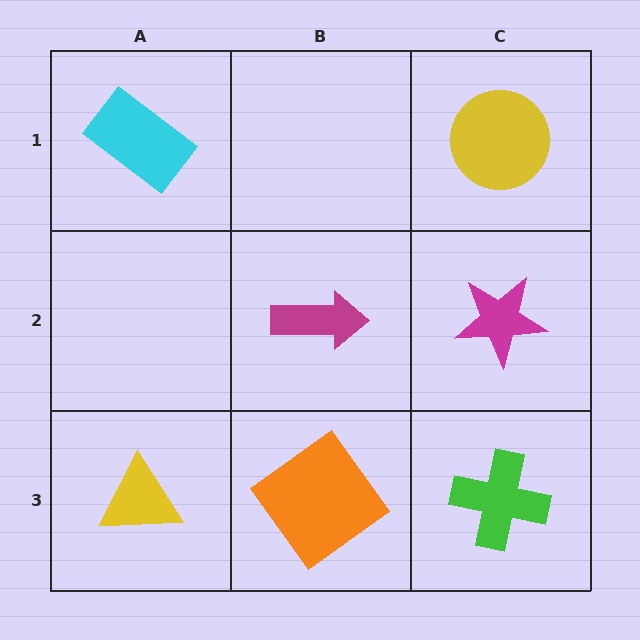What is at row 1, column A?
A cyan rectangle.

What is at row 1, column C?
A yellow circle.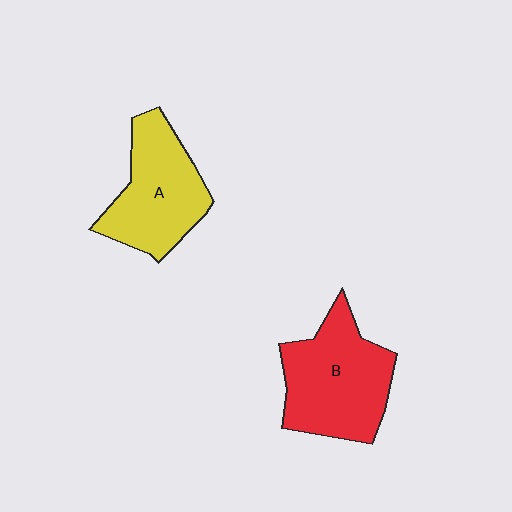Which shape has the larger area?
Shape B (red).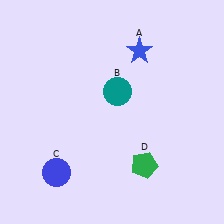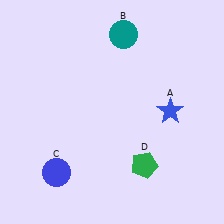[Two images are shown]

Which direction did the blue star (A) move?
The blue star (A) moved down.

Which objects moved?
The objects that moved are: the blue star (A), the teal circle (B).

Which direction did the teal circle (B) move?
The teal circle (B) moved up.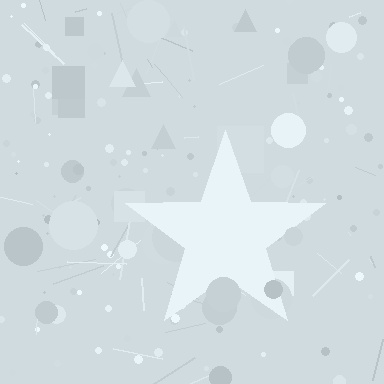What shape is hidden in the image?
A star is hidden in the image.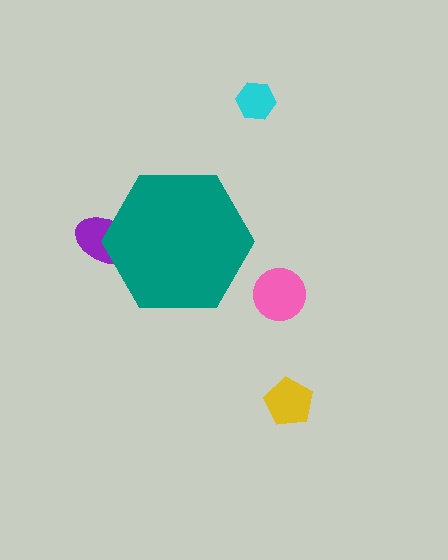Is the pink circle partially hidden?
No, the pink circle is fully visible.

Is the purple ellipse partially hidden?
Yes, the purple ellipse is partially hidden behind the teal hexagon.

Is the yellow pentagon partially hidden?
No, the yellow pentagon is fully visible.